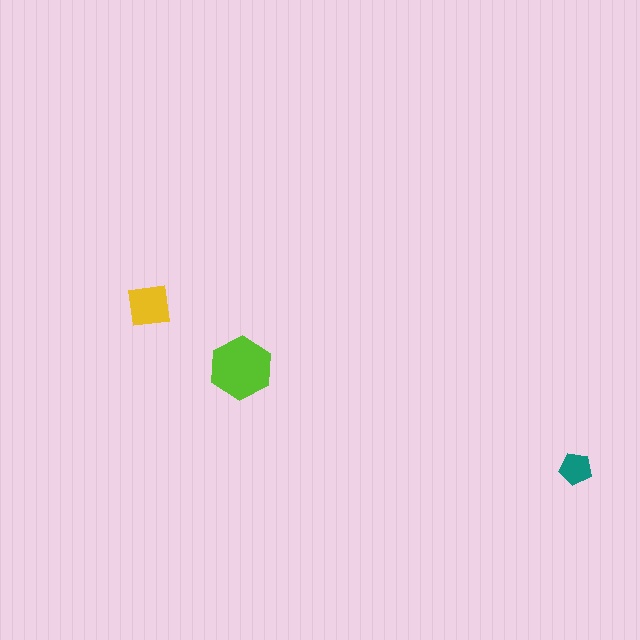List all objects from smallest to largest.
The teal pentagon, the yellow square, the lime hexagon.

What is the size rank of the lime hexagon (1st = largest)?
1st.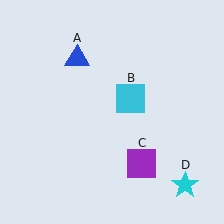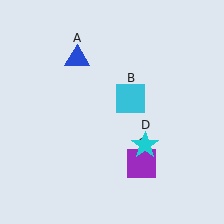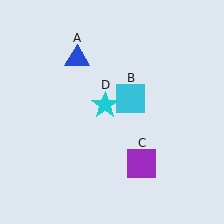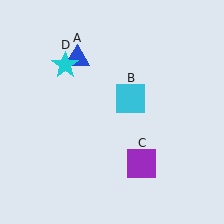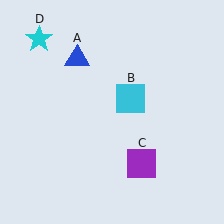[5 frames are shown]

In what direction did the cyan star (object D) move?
The cyan star (object D) moved up and to the left.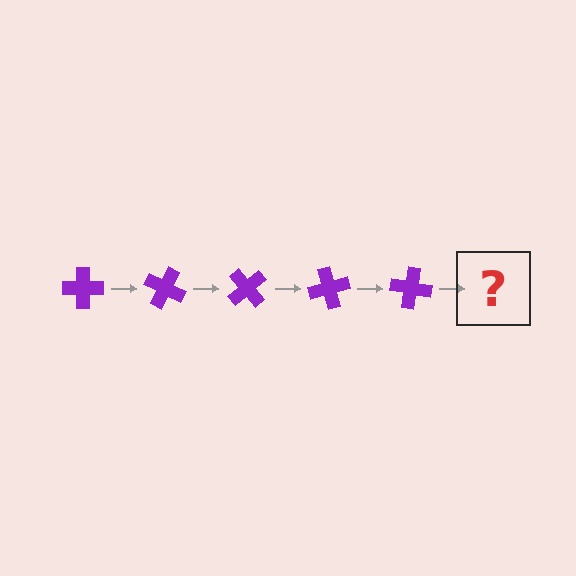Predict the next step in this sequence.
The next step is a purple cross rotated 125 degrees.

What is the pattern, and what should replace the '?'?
The pattern is that the cross rotates 25 degrees each step. The '?' should be a purple cross rotated 125 degrees.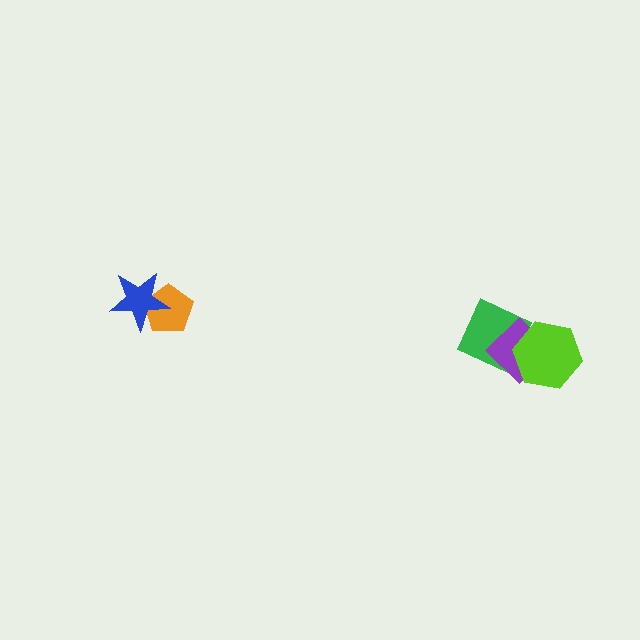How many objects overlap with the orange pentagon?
1 object overlaps with the orange pentagon.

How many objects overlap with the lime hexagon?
2 objects overlap with the lime hexagon.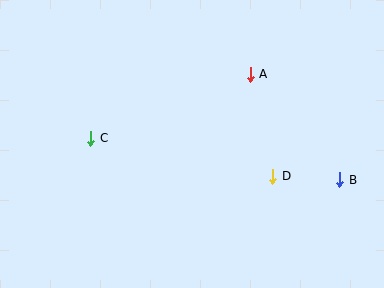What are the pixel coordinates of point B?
Point B is at (340, 180).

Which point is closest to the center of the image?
Point D at (273, 176) is closest to the center.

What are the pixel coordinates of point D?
Point D is at (273, 176).